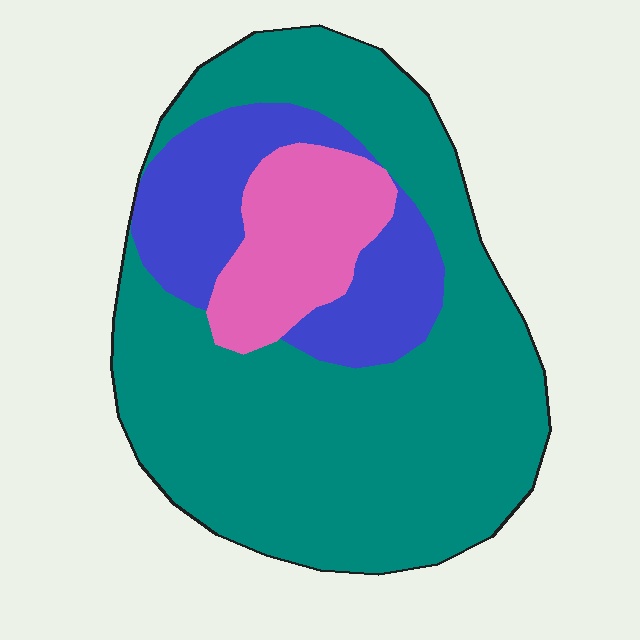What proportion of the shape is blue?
Blue takes up about one fifth (1/5) of the shape.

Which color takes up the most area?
Teal, at roughly 65%.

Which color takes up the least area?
Pink, at roughly 15%.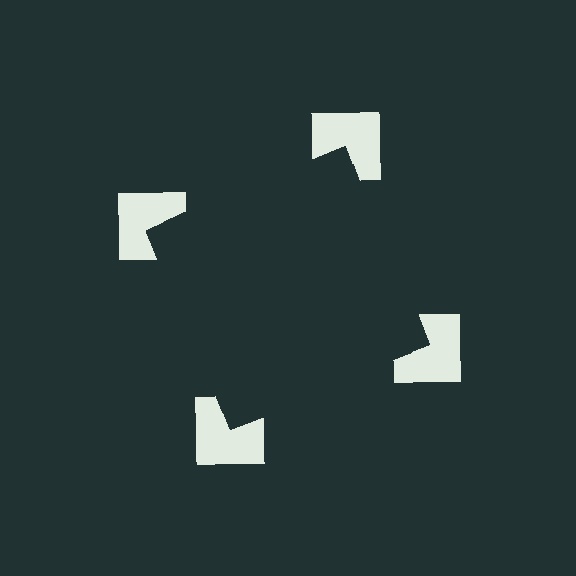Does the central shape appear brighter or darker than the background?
It typically appears slightly darker than the background, even though no actual brightness change is drawn.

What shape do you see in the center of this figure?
An illusory square — its edges are inferred from the aligned wedge cuts in the notched squares, not physically drawn.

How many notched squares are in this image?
There are 4 — one at each vertex of the illusory square.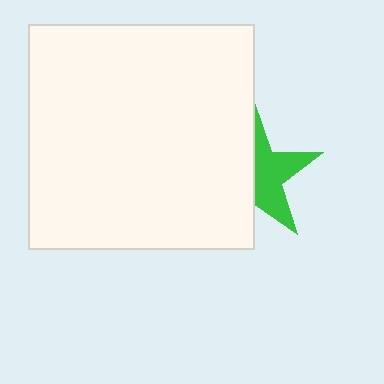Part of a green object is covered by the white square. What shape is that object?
It is a star.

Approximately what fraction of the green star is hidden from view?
Roughly 52% of the green star is hidden behind the white square.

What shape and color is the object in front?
The object in front is a white square.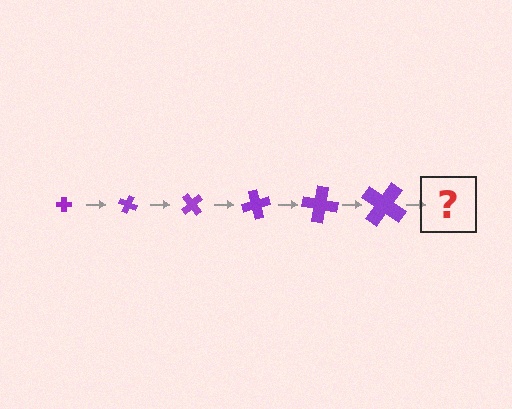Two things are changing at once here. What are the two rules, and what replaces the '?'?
The two rules are that the cross grows larger each step and it rotates 25 degrees each step. The '?' should be a cross, larger than the previous one and rotated 150 degrees from the start.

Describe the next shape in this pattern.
It should be a cross, larger than the previous one and rotated 150 degrees from the start.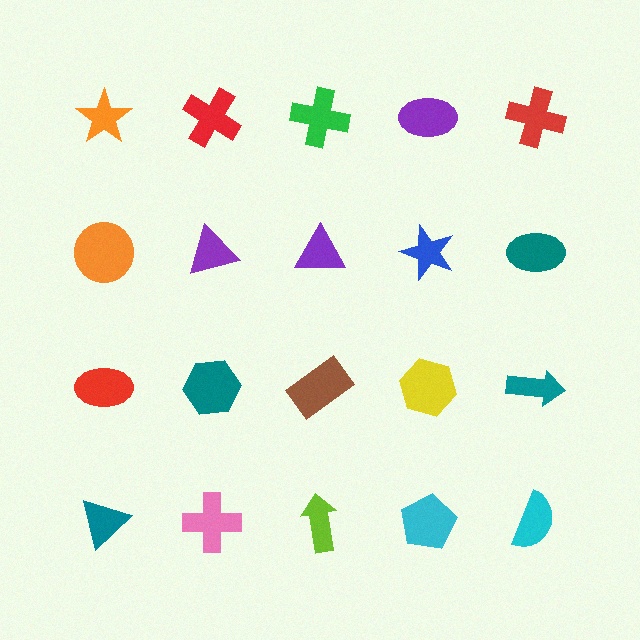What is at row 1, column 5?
A red cross.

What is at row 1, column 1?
An orange star.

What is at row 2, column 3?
A purple triangle.